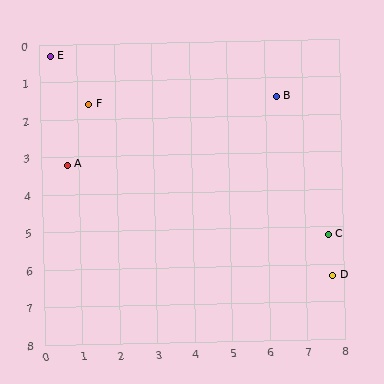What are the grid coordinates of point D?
Point D is at approximately (7.7, 6.3).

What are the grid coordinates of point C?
Point C is at approximately (7.6, 5.2).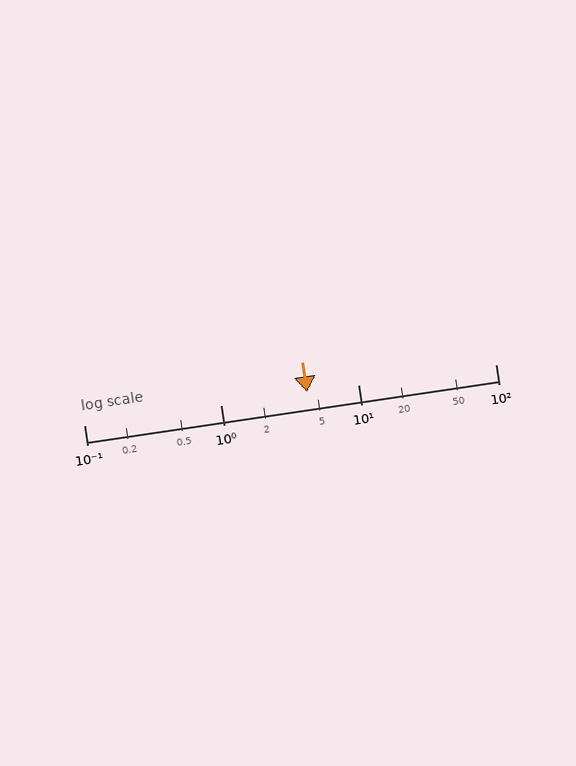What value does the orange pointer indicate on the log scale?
The pointer indicates approximately 4.2.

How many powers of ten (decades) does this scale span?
The scale spans 3 decades, from 0.1 to 100.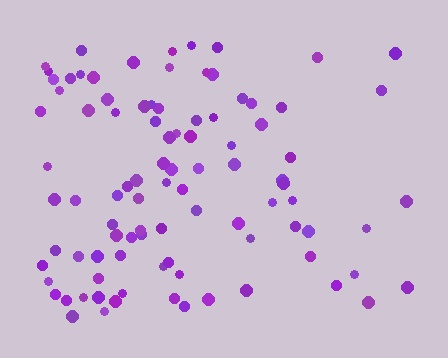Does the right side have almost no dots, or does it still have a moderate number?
Still a moderate number, just noticeably fewer than the left.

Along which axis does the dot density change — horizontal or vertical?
Horizontal.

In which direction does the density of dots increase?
From right to left, with the left side densest.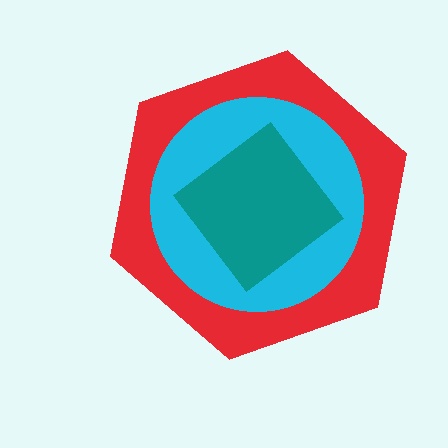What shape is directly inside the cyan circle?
The teal diamond.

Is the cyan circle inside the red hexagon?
Yes.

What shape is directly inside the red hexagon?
The cyan circle.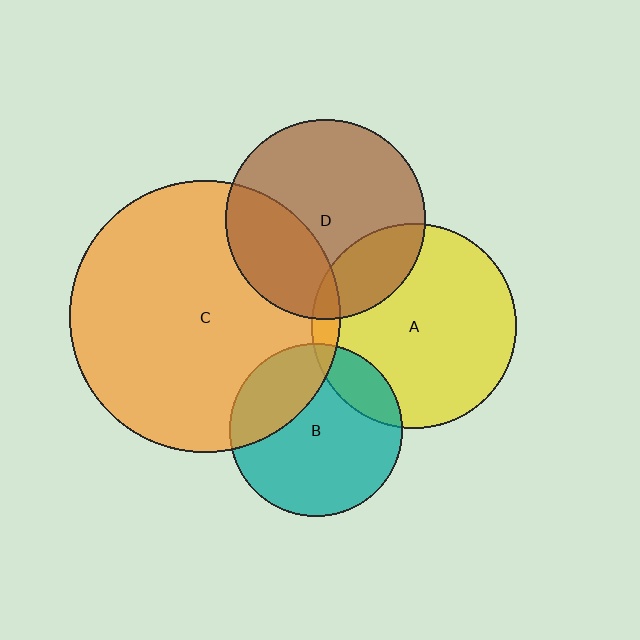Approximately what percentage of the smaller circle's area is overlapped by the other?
Approximately 30%.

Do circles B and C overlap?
Yes.